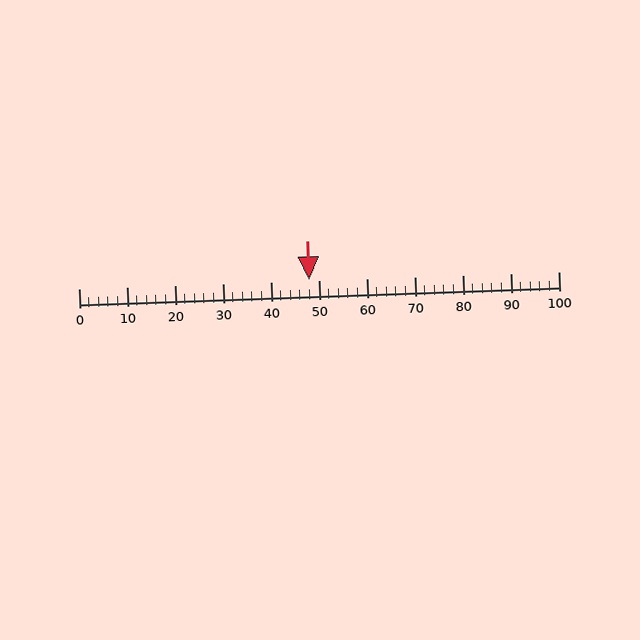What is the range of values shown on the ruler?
The ruler shows values from 0 to 100.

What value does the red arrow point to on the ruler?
The red arrow points to approximately 48.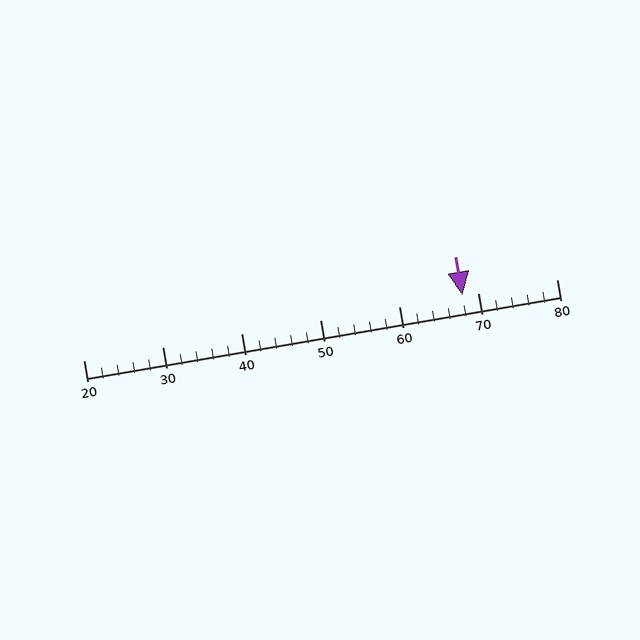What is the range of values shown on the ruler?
The ruler shows values from 20 to 80.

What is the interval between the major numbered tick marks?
The major tick marks are spaced 10 units apart.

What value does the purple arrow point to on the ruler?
The purple arrow points to approximately 68.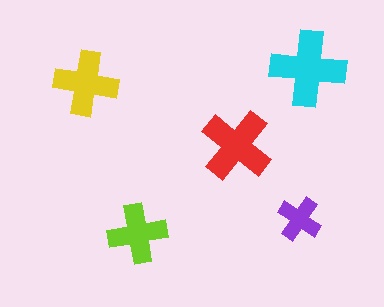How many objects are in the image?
There are 5 objects in the image.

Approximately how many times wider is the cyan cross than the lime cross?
About 1.5 times wider.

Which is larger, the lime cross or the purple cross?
The lime one.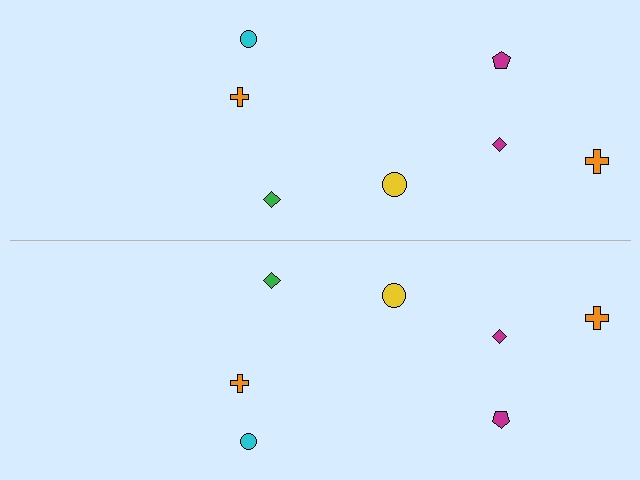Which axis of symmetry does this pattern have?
The pattern has a horizontal axis of symmetry running through the center of the image.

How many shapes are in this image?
There are 14 shapes in this image.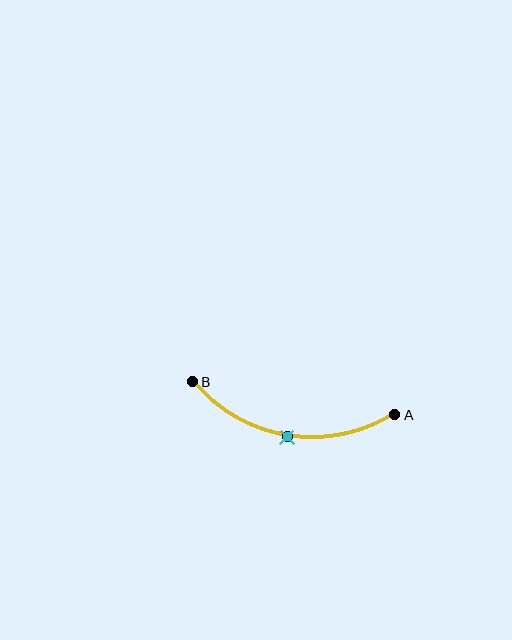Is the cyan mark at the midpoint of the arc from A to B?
Yes. The cyan mark lies on the arc at equal arc-length from both A and B — it is the arc midpoint.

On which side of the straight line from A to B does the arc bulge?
The arc bulges below the straight line connecting A and B.